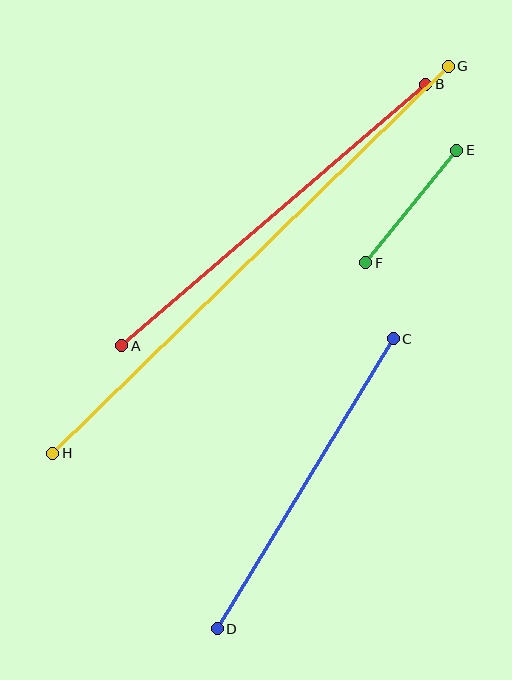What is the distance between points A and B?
The distance is approximately 401 pixels.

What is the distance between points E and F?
The distance is approximately 145 pixels.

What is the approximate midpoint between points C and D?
The midpoint is at approximately (305, 484) pixels.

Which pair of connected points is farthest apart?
Points G and H are farthest apart.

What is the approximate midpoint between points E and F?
The midpoint is at approximately (411, 206) pixels.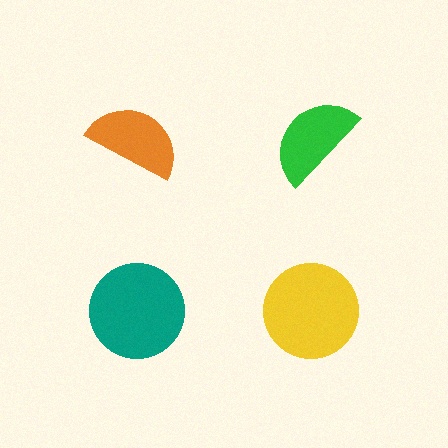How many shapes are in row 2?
2 shapes.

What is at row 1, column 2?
A green semicircle.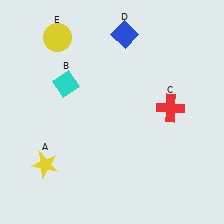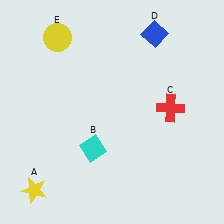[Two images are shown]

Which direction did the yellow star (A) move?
The yellow star (A) moved down.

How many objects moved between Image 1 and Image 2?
3 objects moved between the two images.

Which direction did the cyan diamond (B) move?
The cyan diamond (B) moved down.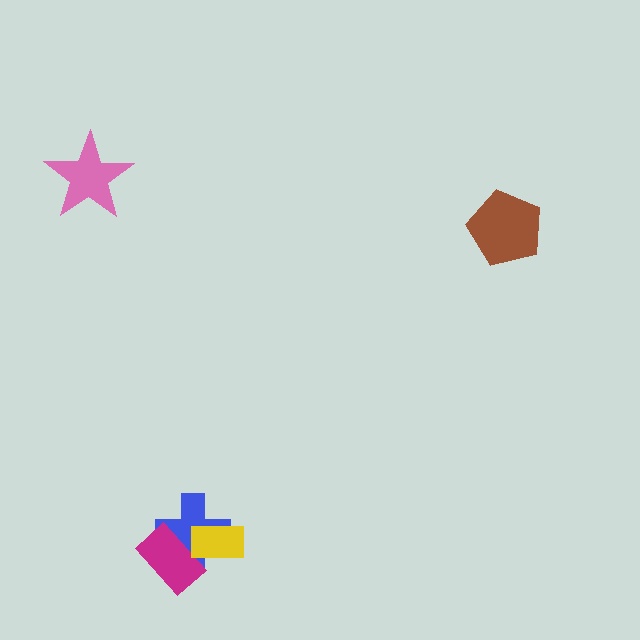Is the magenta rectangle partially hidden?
Yes, it is partially covered by another shape.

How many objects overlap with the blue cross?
2 objects overlap with the blue cross.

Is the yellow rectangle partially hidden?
No, no other shape covers it.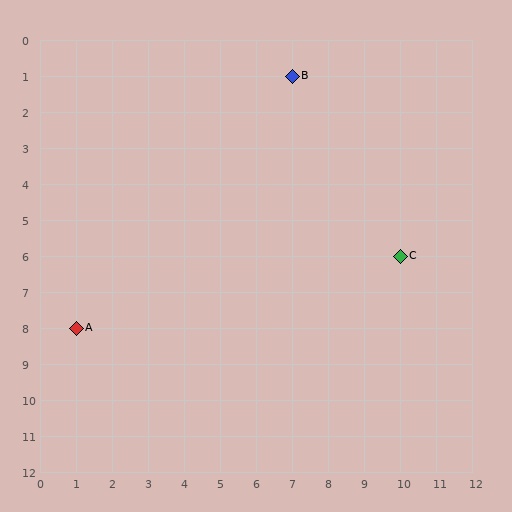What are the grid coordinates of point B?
Point B is at grid coordinates (7, 1).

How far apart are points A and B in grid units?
Points A and B are 6 columns and 7 rows apart (about 9.2 grid units diagonally).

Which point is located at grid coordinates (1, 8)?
Point A is at (1, 8).